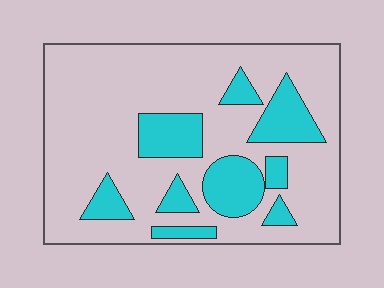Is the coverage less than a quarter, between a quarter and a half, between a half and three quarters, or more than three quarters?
Less than a quarter.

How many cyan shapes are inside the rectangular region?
9.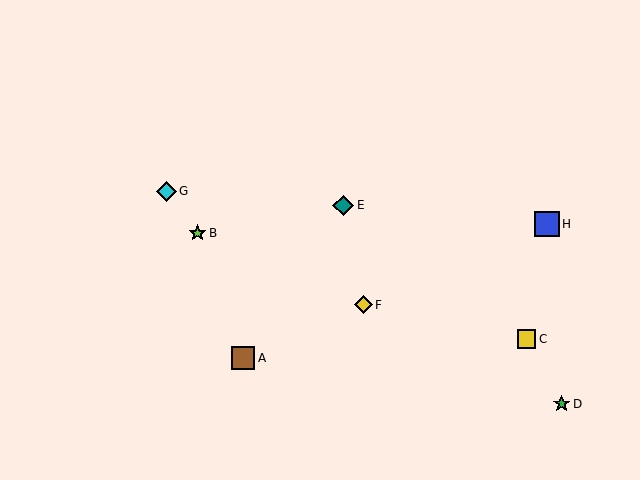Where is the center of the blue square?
The center of the blue square is at (547, 224).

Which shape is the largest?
The blue square (labeled H) is the largest.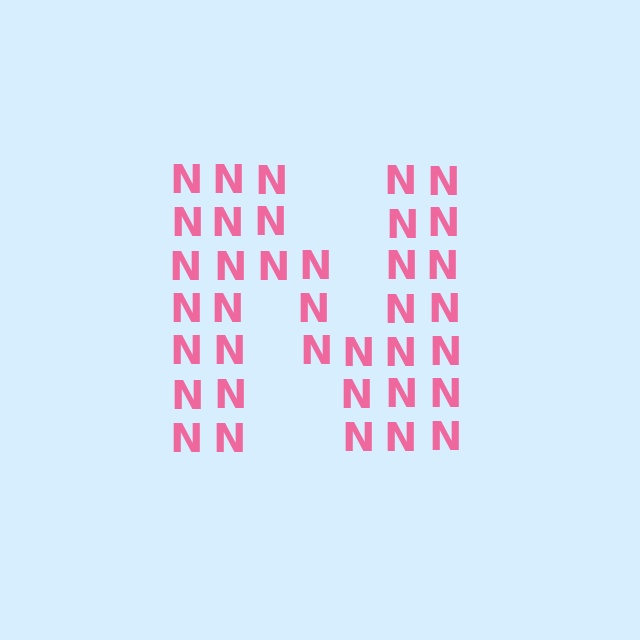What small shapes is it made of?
It is made of small letter N's.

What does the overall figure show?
The overall figure shows the letter N.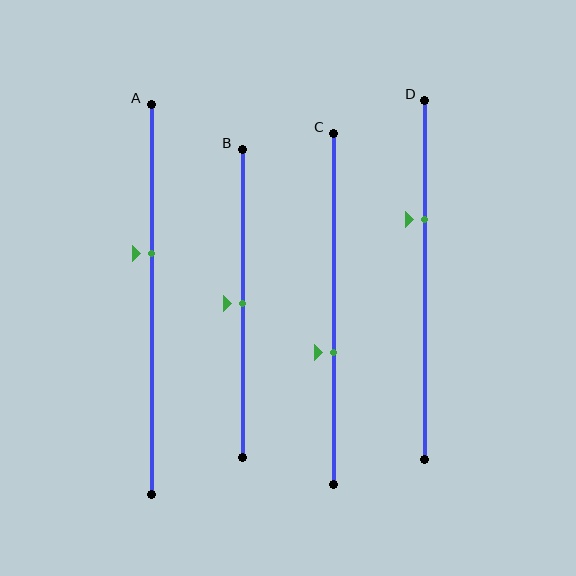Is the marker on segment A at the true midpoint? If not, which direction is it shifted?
No, the marker on segment A is shifted upward by about 12% of the segment length.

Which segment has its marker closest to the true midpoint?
Segment B has its marker closest to the true midpoint.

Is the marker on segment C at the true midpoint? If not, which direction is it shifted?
No, the marker on segment C is shifted downward by about 12% of the segment length.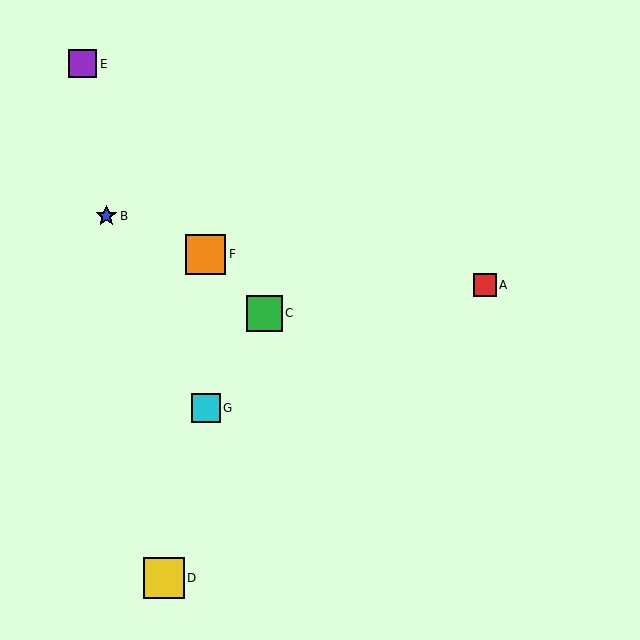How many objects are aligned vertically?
2 objects (F, G) are aligned vertically.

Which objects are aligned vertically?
Objects F, G are aligned vertically.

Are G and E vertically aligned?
No, G is at x≈206 and E is at x≈83.